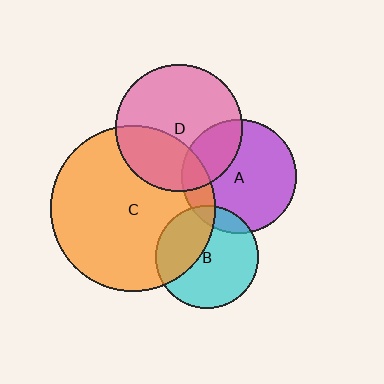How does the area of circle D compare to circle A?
Approximately 1.2 times.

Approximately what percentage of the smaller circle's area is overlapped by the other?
Approximately 15%.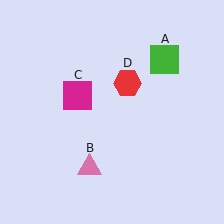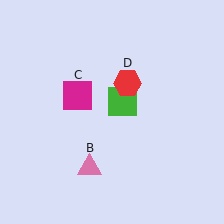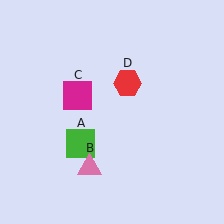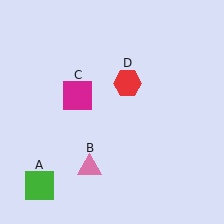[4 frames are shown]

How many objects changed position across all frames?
1 object changed position: green square (object A).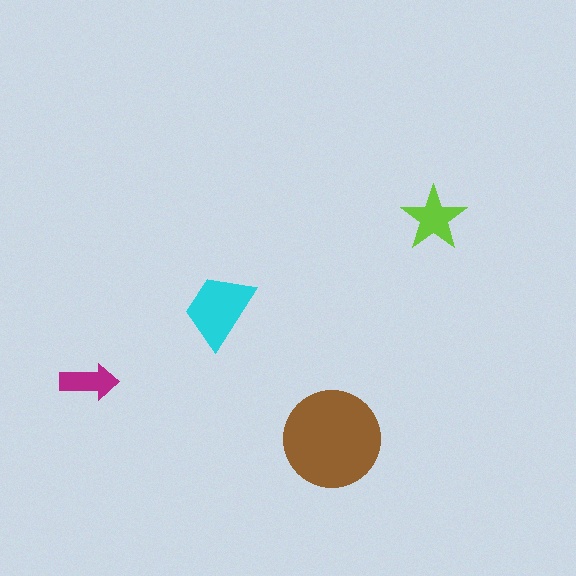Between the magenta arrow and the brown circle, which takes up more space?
The brown circle.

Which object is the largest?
The brown circle.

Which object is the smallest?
The magenta arrow.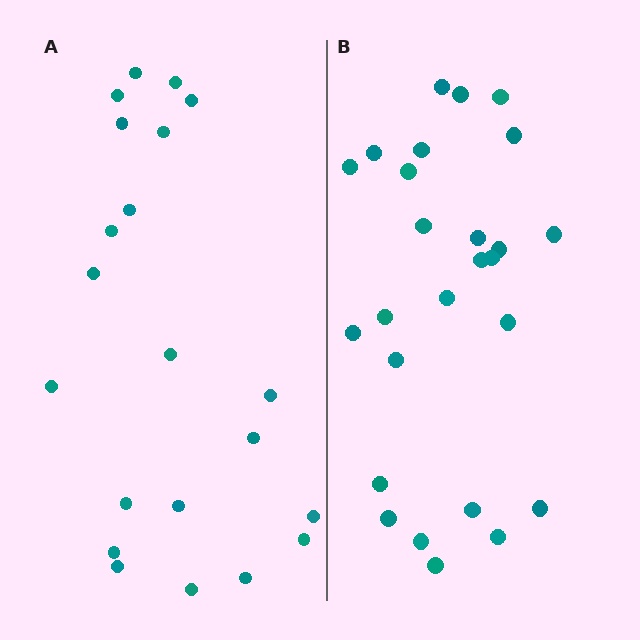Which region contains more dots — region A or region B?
Region B (the right region) has more dots.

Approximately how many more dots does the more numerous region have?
Region B has about 5 more dots than region A.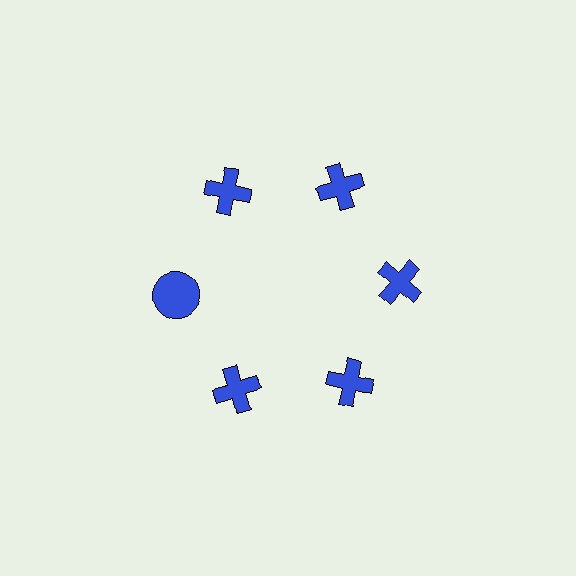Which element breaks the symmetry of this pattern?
The blue circle at roughly the 9 o'clock position breaks the symmetry. All other shapes are blue crosses.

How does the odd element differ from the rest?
It has a different shape: circle instead of cross.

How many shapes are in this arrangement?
There are 6 shapes arranged in a ring pattern.